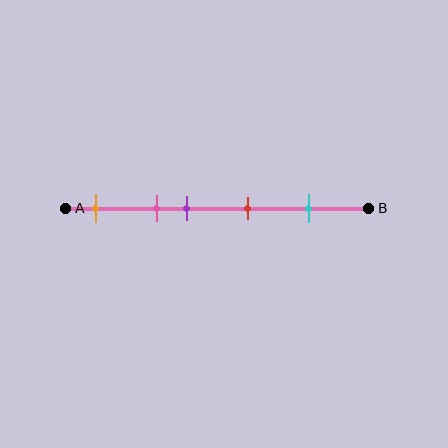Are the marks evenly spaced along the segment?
No, the marks are not evenly spaced.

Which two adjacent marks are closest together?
The pink and purple marks are the closest adjacent pair.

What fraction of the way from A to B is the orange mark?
The orange mark is approximately 10% (0.1) of the way from A to B.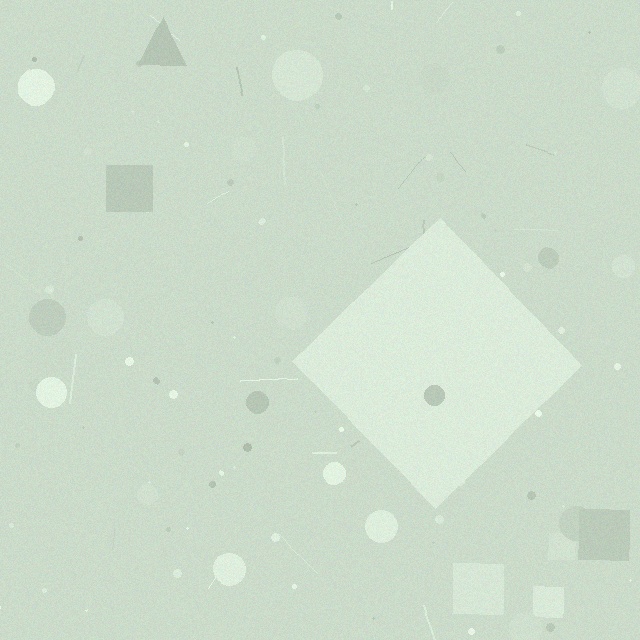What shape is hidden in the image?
A diamond is hidden in the image.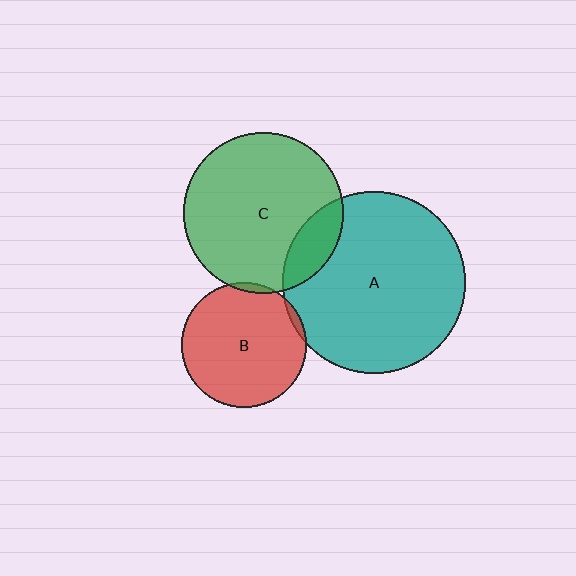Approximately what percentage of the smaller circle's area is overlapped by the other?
Approximately 15%.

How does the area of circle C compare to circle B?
Approximately 1.7 times.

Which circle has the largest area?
Circle A (teal).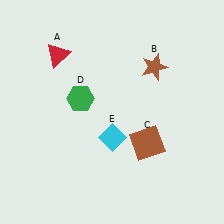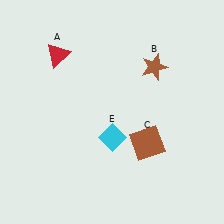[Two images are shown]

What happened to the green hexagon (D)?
The green hexagon (D) was removed in Image 2. It was in the top-left area of Image 1.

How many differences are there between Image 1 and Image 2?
There is 1 difference between the two images.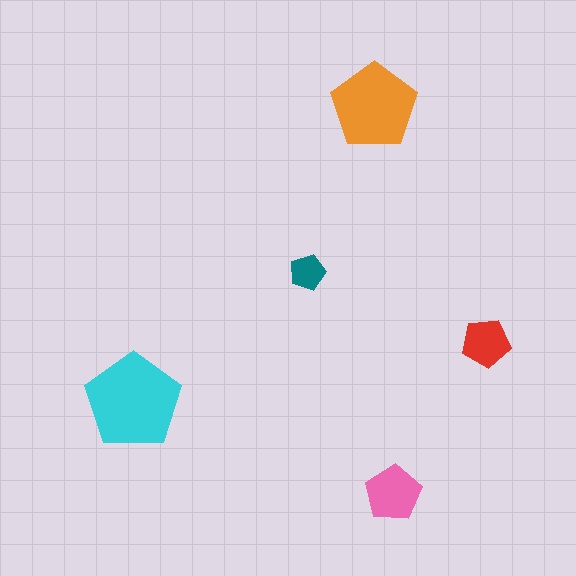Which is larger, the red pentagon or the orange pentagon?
The orange one.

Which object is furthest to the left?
The cyan pentagon is leftmost.